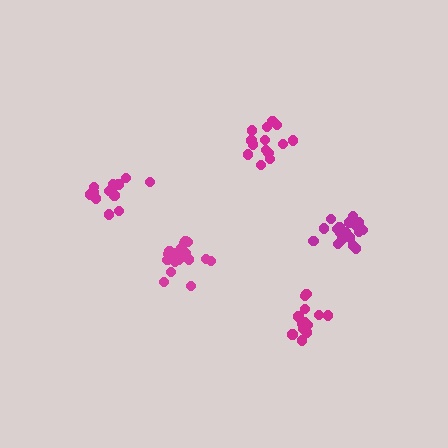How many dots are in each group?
Group 1: 17 dots, Group 2: 14 dots, Group 3: 13 dots, Group 4: 18 dots, Group 5: 14 dots (76 total).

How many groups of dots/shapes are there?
There are 5 groups.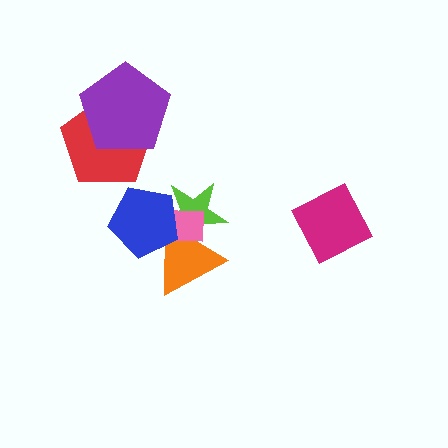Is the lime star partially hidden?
Yes, it is partially covered by another shape.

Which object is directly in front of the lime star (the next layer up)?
The orange triangle is directly in front of the lime star.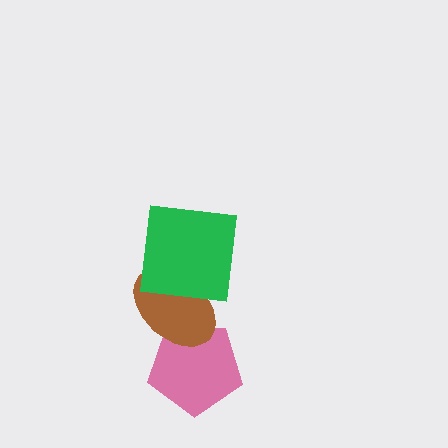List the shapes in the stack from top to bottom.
From top to bottom: the green square, the brown ellipse, the pink pentagon.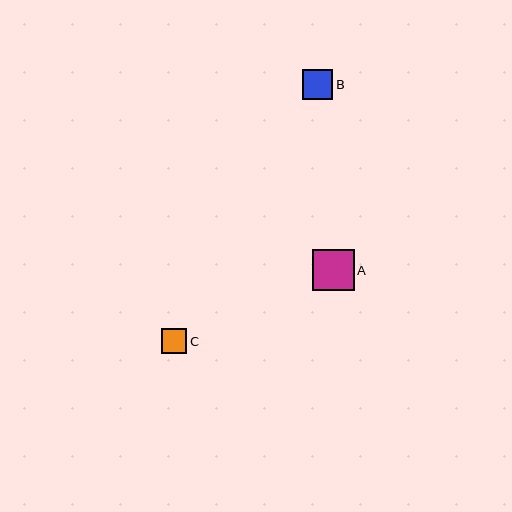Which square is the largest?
Square A is the largest with a size of approximately 41 pixels.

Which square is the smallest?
Square C is the smallest with a size of approximately 25 pixels.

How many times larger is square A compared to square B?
Square A is approximately 1.4 times the size of square B.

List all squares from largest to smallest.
From largest to smallest: A, B, C.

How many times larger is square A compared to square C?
Square A is approximately 1.6 times the size of square C.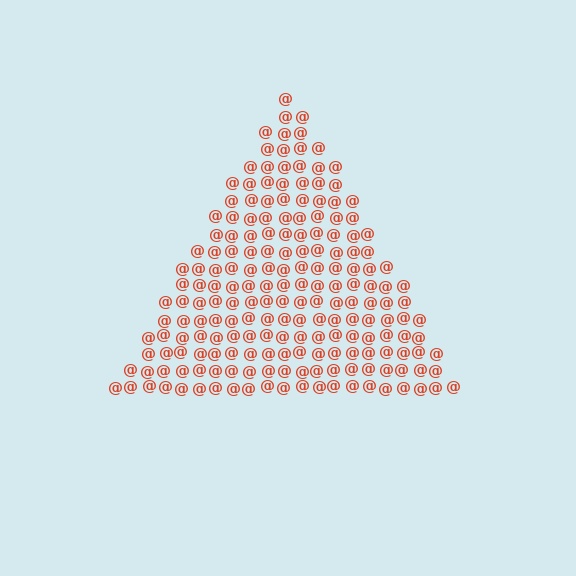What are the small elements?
The small elements are at signs.